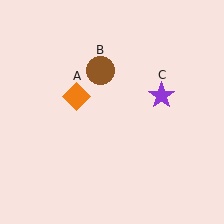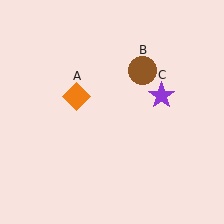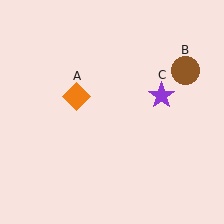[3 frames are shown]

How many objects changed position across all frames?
1 object changed position: brown circle (object B).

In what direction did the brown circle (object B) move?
The brown circle (object B) moved right.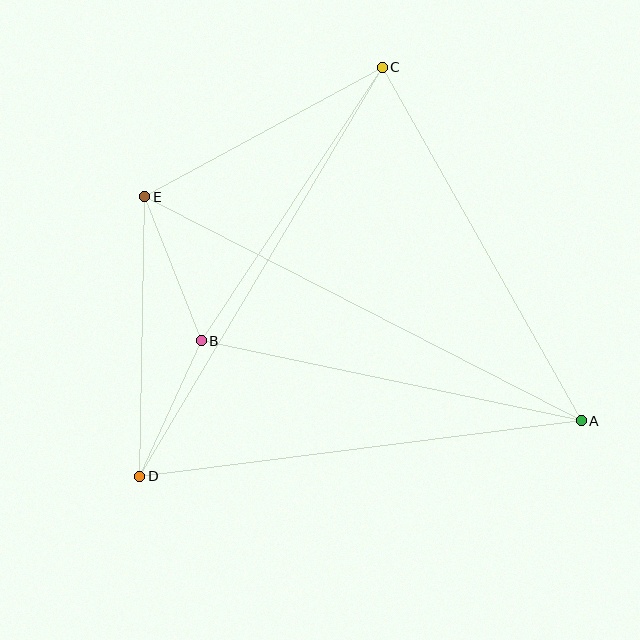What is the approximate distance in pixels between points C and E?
The distance between C and E is approximately 271 pixels.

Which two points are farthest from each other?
Points A and E are farthest from each other.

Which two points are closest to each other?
Points B and D are closest to each other.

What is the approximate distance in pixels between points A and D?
The distance between A and D is approximately 445 pixels.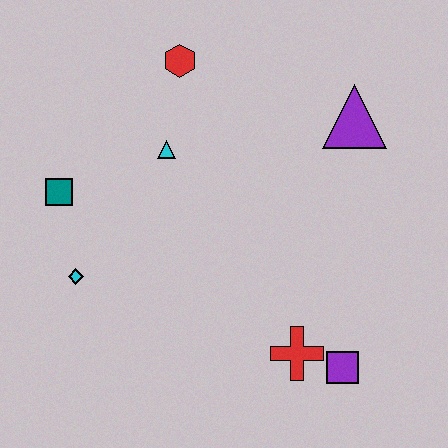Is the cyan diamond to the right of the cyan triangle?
No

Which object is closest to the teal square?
The cyan diamond is closest to the teal square.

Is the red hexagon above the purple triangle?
Yes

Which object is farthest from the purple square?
The red hexagon is farthest from the purple square.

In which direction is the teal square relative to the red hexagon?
The teal square is below the red hexagon.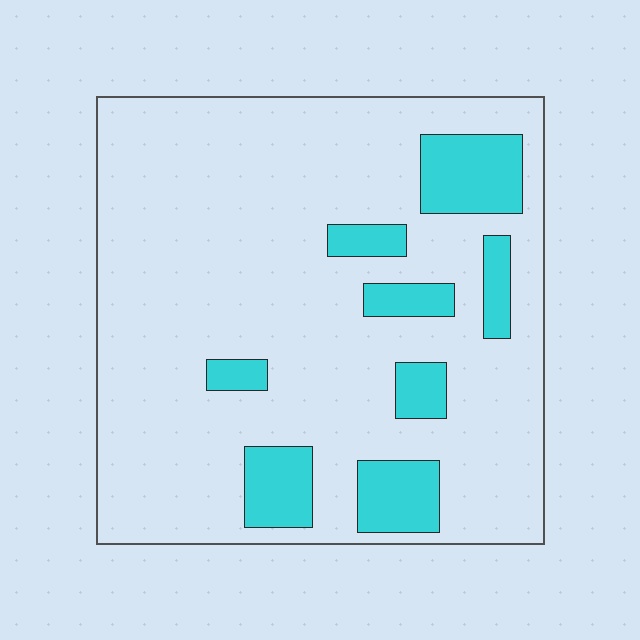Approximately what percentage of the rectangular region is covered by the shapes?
Approximately 15%.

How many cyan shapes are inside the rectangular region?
8.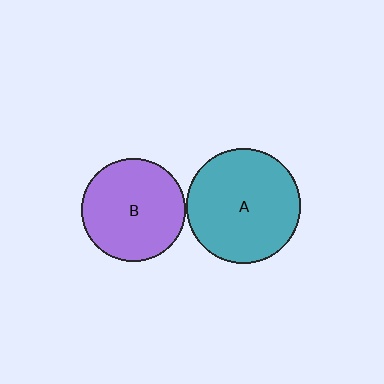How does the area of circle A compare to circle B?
Approximately 1.2 times.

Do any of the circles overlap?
No, none of the circles overlap.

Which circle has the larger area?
Circle A (teal).